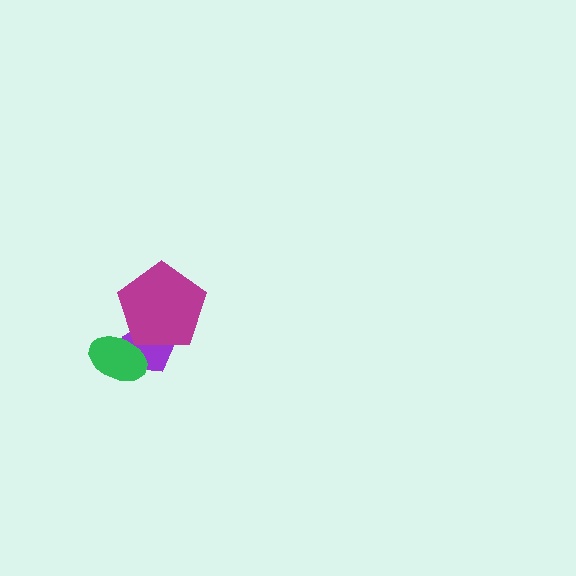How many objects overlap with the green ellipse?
2 objects overlap with the green ellipse.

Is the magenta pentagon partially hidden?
Yes, it is partially covered by another shape.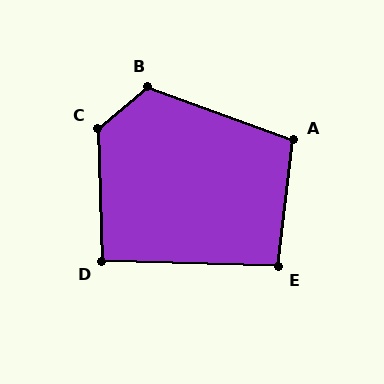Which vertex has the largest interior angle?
C, at approximately 128 degrees.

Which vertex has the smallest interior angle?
D, at approximately 93 degrees.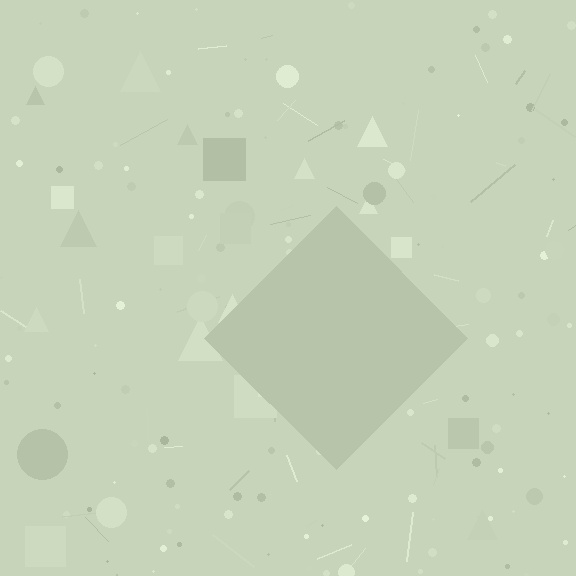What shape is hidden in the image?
A diamond is hidden in the image.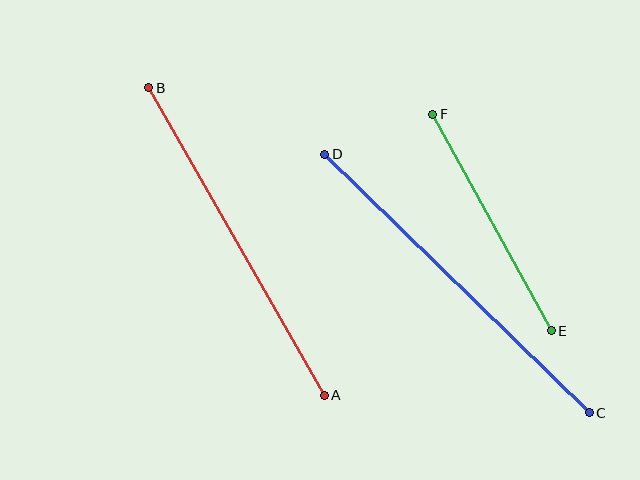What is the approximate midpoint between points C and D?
The midpoint is at approximately (457, 284) pixels.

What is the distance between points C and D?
The distance is approximately 370 pixels.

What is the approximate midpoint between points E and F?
The midpoint is at approximately (492, 223) pixels.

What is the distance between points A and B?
The distance is approximately 354 pixels.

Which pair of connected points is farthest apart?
Points C and D are farthest apart.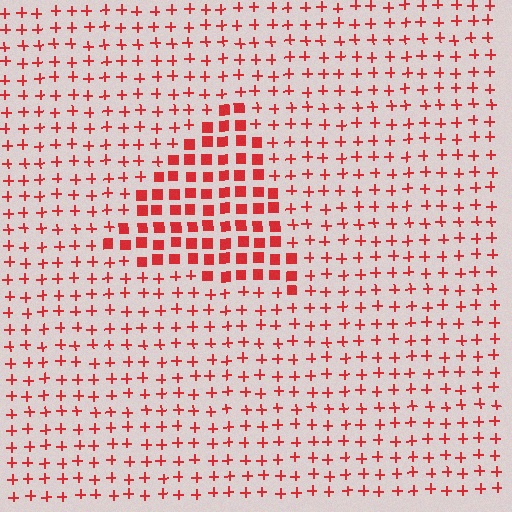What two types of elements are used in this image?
The image uses squares inside the triangle region and plus signs outside it.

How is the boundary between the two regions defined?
The boundary is defined by a change in element shape: squares inside vs. plus signs outside. All elements share the same color and spacing.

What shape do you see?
I see a triangle.